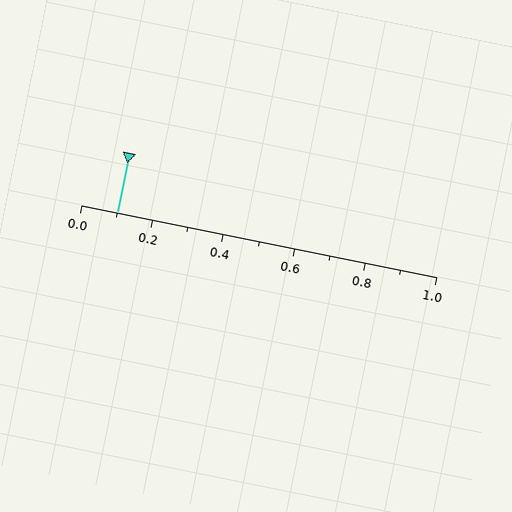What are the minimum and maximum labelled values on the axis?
The axis runs from 0.0 to 1.0.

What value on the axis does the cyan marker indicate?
The marker indicates approximately 0.1.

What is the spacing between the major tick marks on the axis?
The major ticks are spaced 0.2 apart.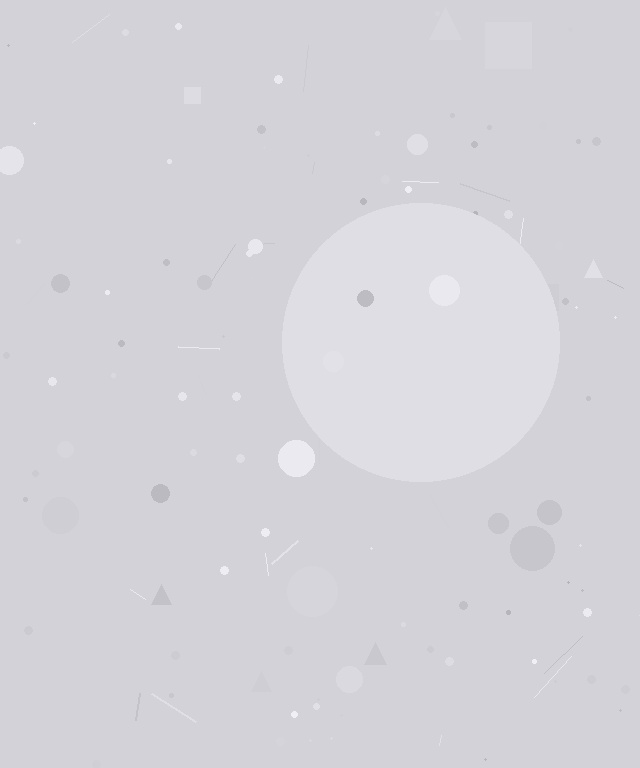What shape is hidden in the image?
A circle is hidden in the image.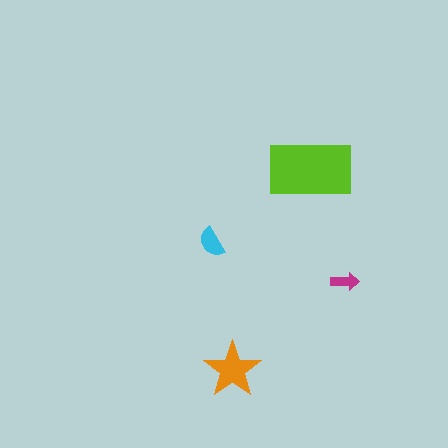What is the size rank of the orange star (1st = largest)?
2nd.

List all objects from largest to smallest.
The lime rectangle, the orange star, the cyan semicircle, the magenta arrow.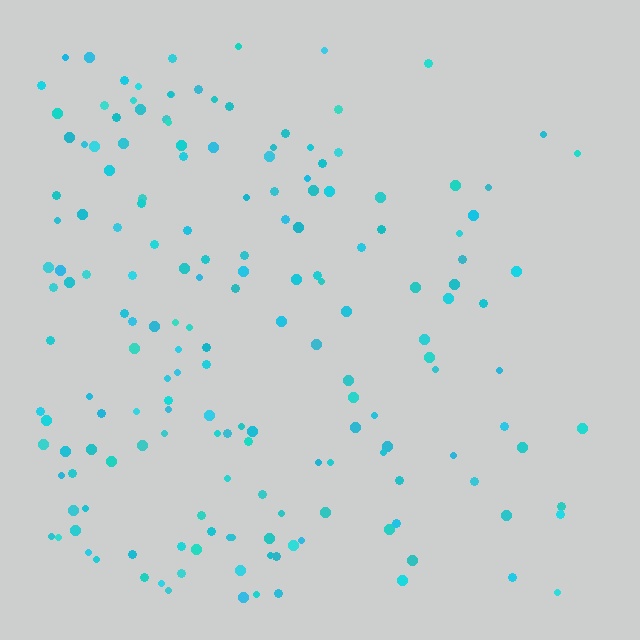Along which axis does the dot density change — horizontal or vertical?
Horizontal.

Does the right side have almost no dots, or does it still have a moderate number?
Still a moderate number, just noticeably fewer than the left.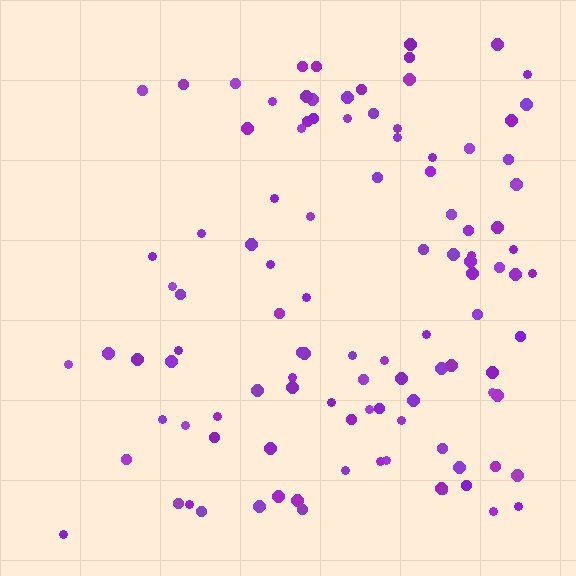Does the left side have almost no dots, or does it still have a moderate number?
Still a moderate number, just noticeably fewer than the right.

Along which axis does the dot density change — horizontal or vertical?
Horizontal.